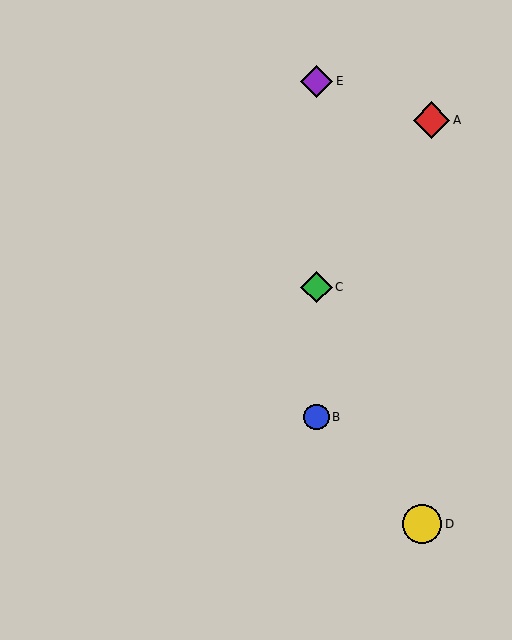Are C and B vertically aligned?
Yes, both are at x≈317.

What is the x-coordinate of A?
Object A is at x≈432.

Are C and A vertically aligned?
No, C is at x≈317 and A is at x≈432.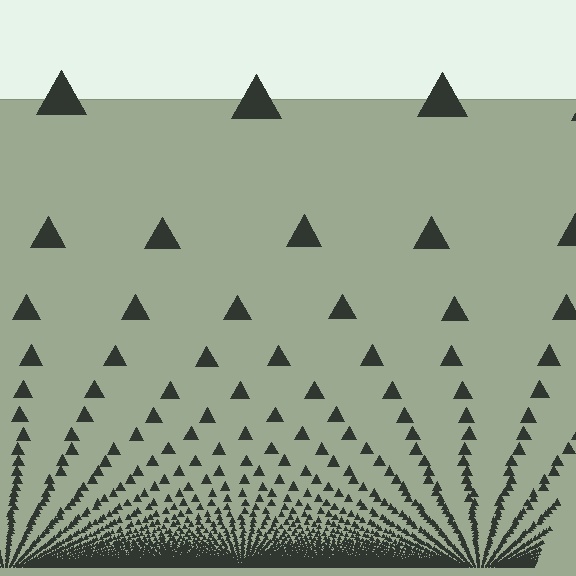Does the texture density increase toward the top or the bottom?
Density increases toward the bottom.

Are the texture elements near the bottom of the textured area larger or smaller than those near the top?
Smaller. The gradient is inverted — elements near the bottom are smaller and denser.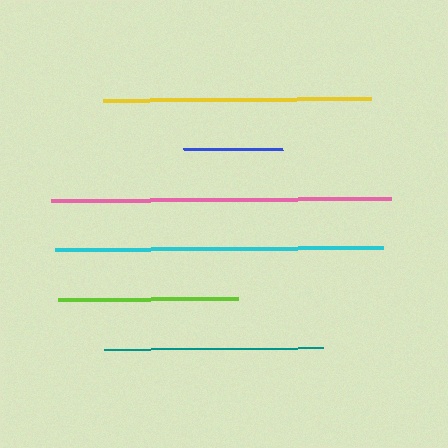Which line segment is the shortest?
The blue line is the shortest at approximately 99 pixels.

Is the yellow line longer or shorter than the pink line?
The pink line is longer than the yellow line.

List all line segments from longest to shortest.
From longest to shortest: pink, cyan, yellow, teal, lime, blue.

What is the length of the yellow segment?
The yellow segment is approximately 268 pixels long.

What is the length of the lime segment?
The lime segment is approximately 180 pixels long.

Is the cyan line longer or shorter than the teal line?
The cyan line is longer than the teal line.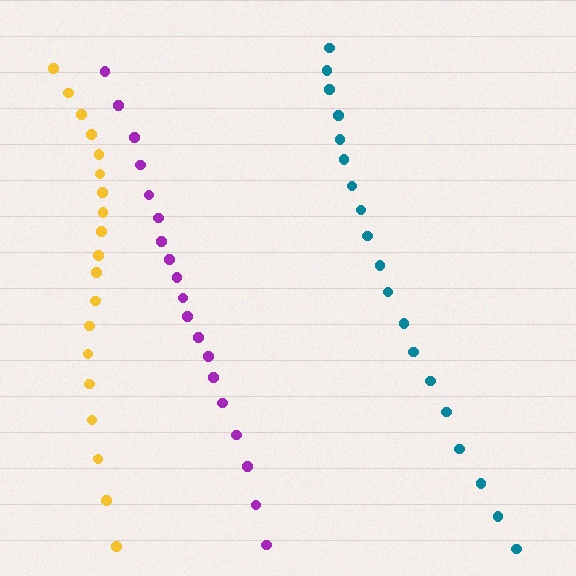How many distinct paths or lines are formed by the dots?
There are 3 distinct paths.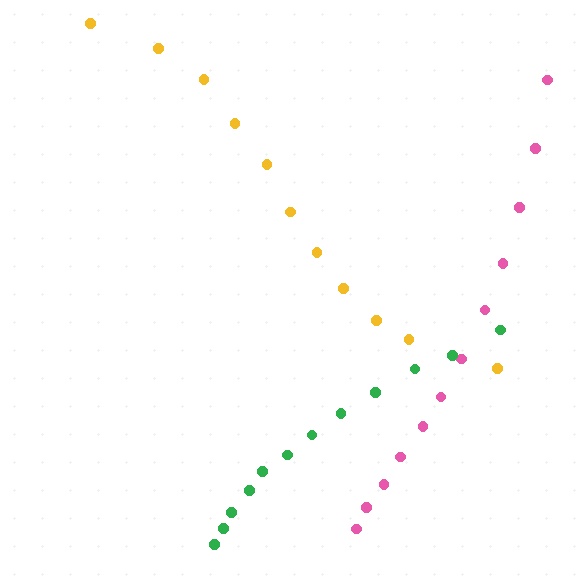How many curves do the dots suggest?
There are 3 distinct paths.